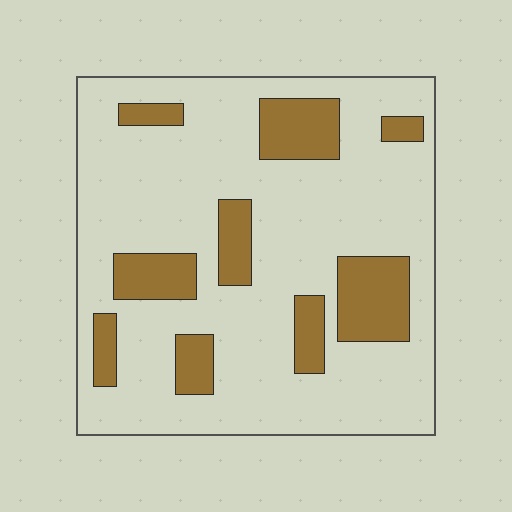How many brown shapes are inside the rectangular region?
9.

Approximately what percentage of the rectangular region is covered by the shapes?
Approximately 20%.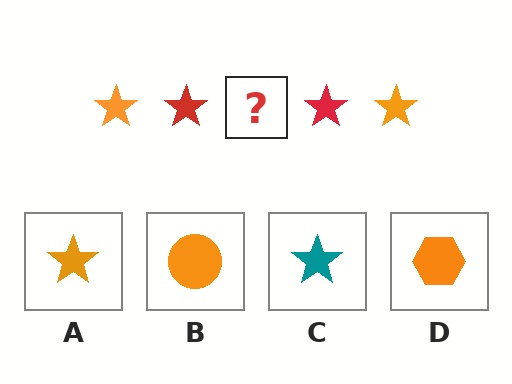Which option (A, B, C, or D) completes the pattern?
A.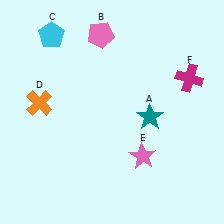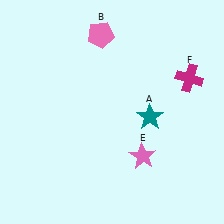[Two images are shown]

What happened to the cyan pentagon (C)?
The cyan pentagon (C) was removed in Image 2. It was in the top-left area of Image 1.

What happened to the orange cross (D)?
The orange cross (D) was removed in Image 2. It was in the top-left area of Image 1.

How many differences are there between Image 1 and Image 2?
There are 2 differences between the two images.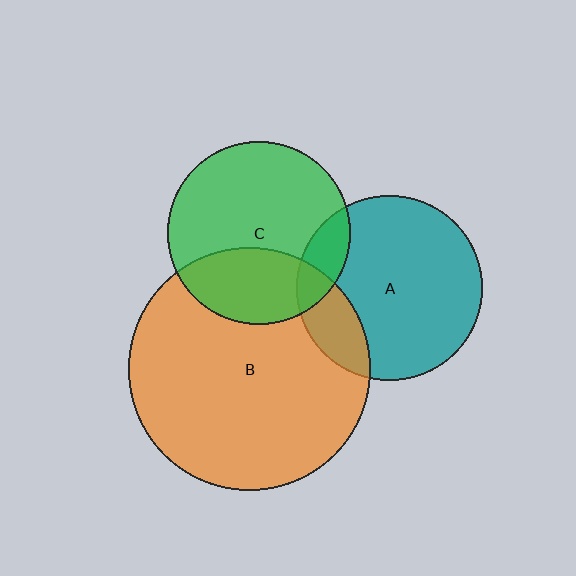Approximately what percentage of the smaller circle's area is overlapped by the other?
Approximately 30%.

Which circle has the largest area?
Circle B (orange).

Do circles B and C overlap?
Yes.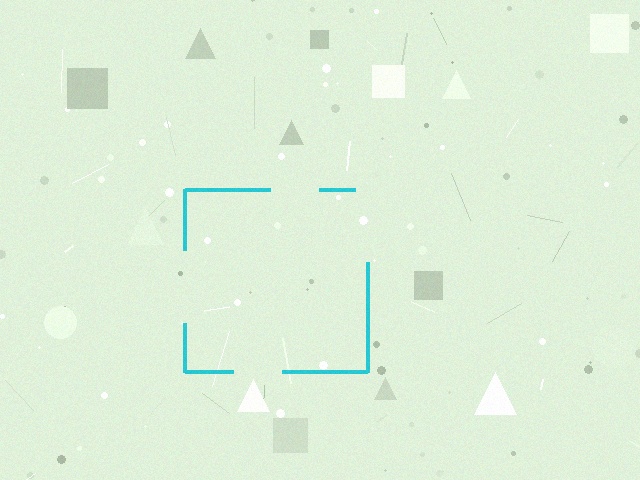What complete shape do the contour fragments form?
The contour fragments form a square.